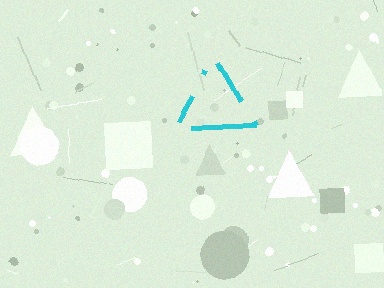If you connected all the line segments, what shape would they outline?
They would outline a triangle.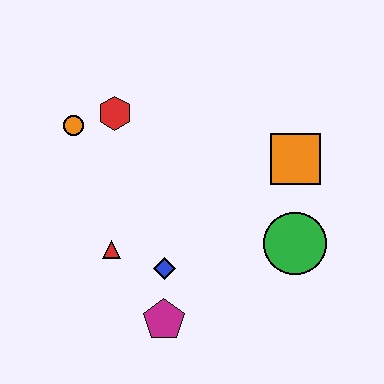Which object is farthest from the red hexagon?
The green circle is farthest from the red hexagon.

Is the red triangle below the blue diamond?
No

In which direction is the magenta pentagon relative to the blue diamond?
The magenta pentagon is below the blue diamond.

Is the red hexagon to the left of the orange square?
Yes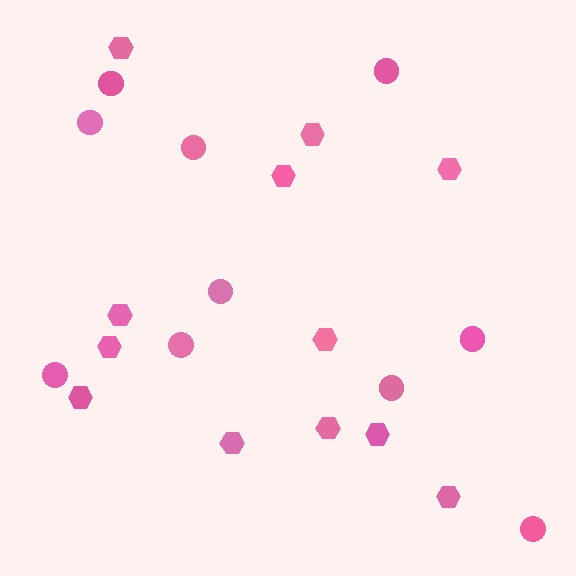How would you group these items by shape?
There are 2 groups: one group of circles (10) and one group of hexagons (12).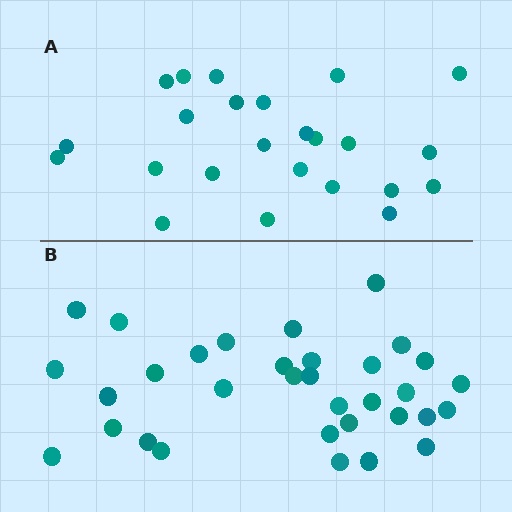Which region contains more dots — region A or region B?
Region B (the bottom region) has more dots.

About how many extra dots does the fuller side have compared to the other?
Region B has roughly 8 or so more dots than region A.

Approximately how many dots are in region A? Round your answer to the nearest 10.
About 20 dots. (The exact count is 24, which rounds to 20.)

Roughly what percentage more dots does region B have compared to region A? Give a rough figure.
About 40% more.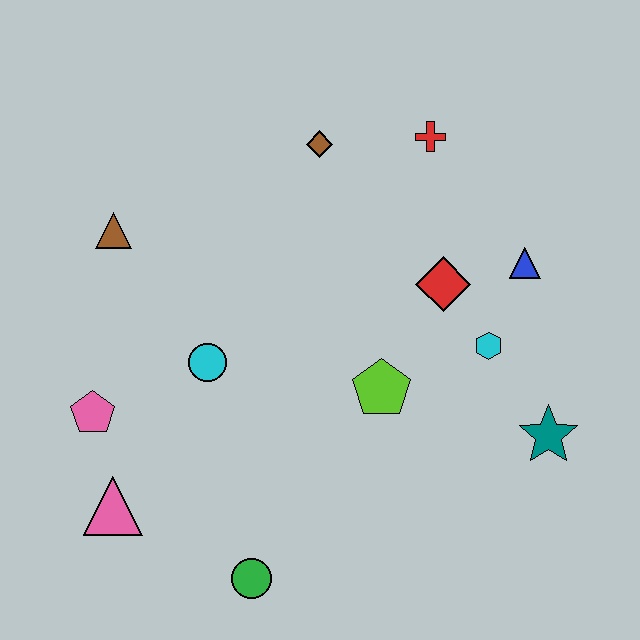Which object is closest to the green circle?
The pink triangle is closest to the green circle.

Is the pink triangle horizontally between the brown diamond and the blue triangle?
No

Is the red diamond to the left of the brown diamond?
No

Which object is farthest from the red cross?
The pink triangle is farthest from the red cross.